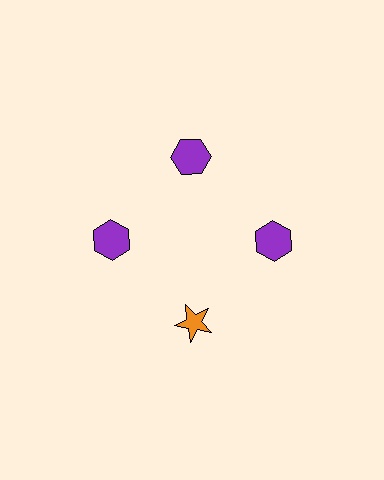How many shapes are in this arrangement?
There are 4 shapes arranged in a ring pattern.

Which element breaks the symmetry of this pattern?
The orange star at roughly the 6 o'clock position breaks the symmetry. All other shapes are purple hexagons.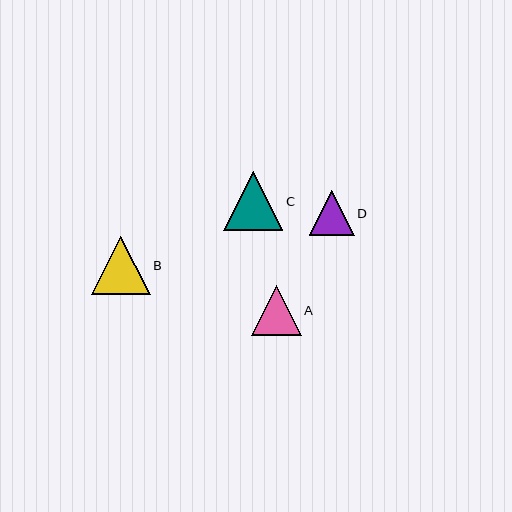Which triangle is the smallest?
Triangle D is the smallest with a size of approximately 45 pixels.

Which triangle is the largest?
Triangle C is the largest with a size of approximately 59 pixels.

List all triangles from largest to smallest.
From largest to smallest: C, B, A, D.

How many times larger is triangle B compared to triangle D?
Triangle B is approximately 1.3 times the size of triangle D.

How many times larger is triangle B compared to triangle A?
Triangle B is approximately 1.2 times the size of triangle A.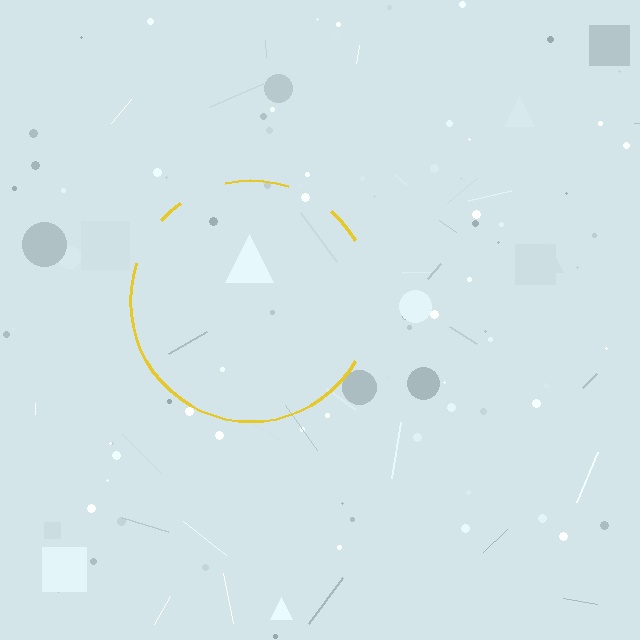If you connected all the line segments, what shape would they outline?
They would outline a circle.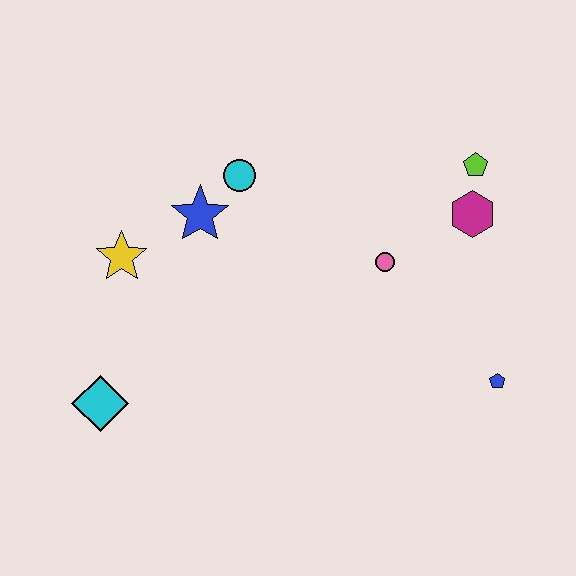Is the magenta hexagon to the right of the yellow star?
Yes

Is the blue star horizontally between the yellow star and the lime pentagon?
Yes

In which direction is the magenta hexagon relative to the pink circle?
The magenta hexagon is to the right of the pink circle.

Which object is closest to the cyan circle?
The blue star is closest to the cyan circle.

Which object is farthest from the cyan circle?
The blue pentagon is farthest from the cyan circle.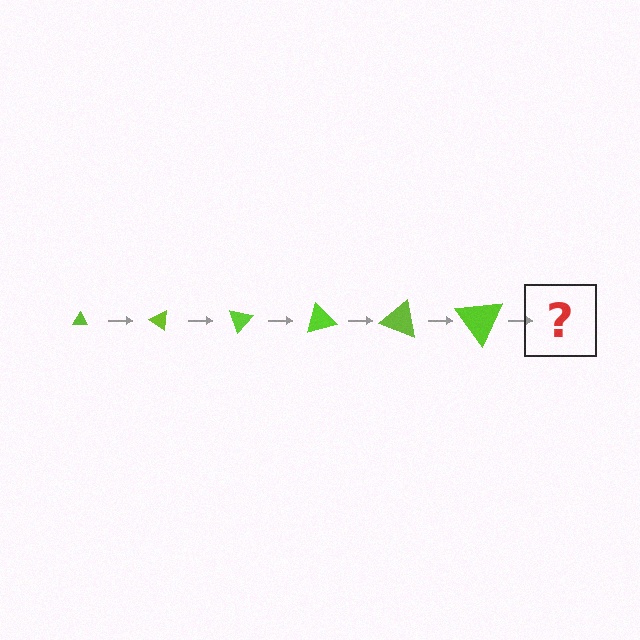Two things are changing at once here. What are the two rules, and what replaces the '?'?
The two rules are that the triangle grows larger each step and it rotates 35 degrees each step. The '?' should be a triangle, larger than the previous one and rotated 210 degrees from the start.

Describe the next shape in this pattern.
It should be a triangle, larger than the previous one and rotated 210 degrees from the start.